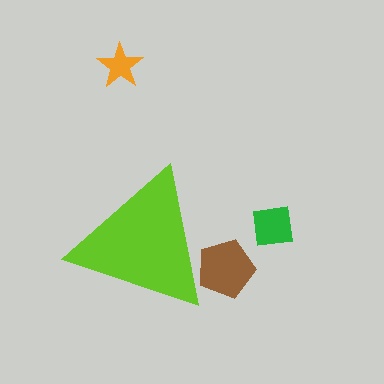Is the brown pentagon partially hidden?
Yes, the brown pentagon is partially hidden behind the lime triangle.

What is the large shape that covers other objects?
A lime triangle.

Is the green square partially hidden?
No, the green square is fully visible.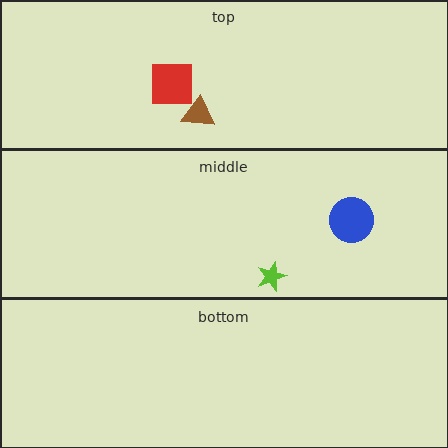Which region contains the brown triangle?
The top region.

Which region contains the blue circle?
The middle region.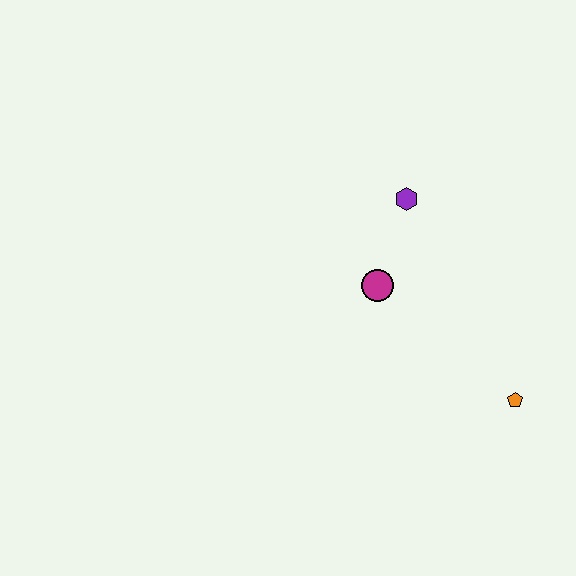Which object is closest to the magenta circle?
The purple hexagon is closest to the magenta circle.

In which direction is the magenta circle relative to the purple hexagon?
The magenta circle is below the purple hexagon.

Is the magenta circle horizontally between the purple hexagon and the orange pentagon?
No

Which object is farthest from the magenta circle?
The orange pentagon is farthest from the magenta circle.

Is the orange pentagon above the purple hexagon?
No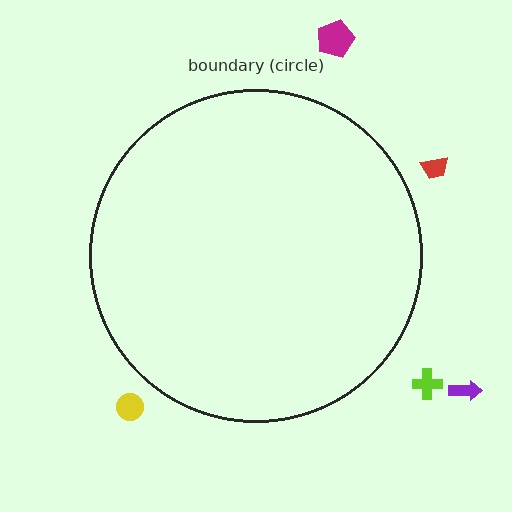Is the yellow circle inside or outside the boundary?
Outside.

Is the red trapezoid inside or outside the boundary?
Outside.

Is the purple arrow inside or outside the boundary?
Outside.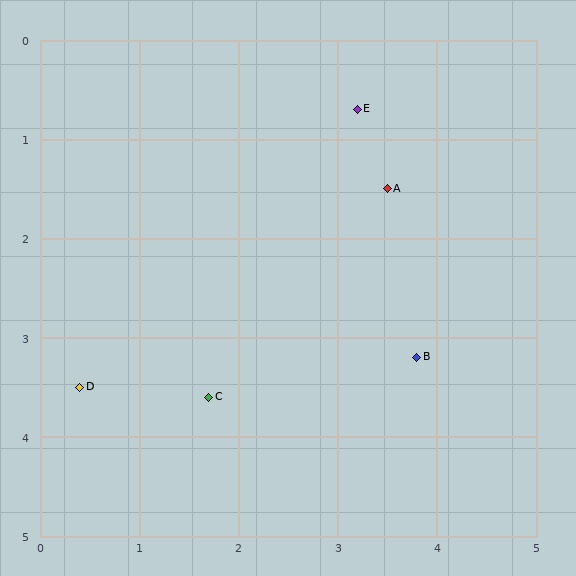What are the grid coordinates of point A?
Point A is at approximately (3.5, 1.5).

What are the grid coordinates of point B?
Point B is at approximately (3.8, 3.2).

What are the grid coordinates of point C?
Point C is at approximately (1.7, 3.6).